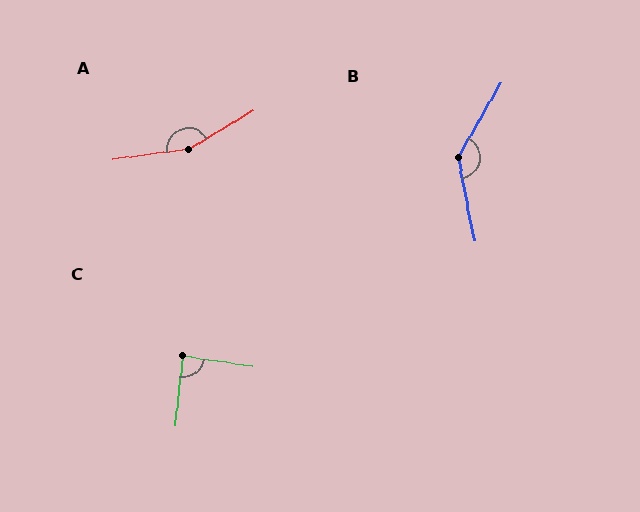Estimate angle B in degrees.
Approximately 139 degrees.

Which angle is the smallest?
C, at approximately 88 degrees.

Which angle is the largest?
A, at approximately 157 degrees.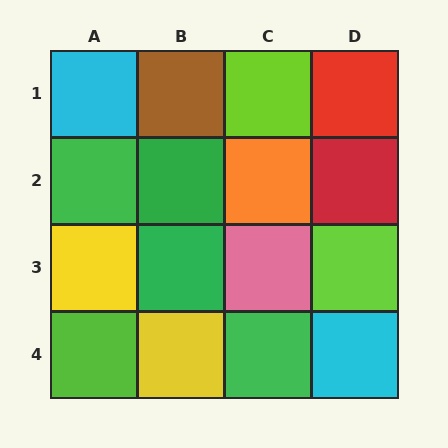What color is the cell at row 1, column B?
Brown.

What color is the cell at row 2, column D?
Red.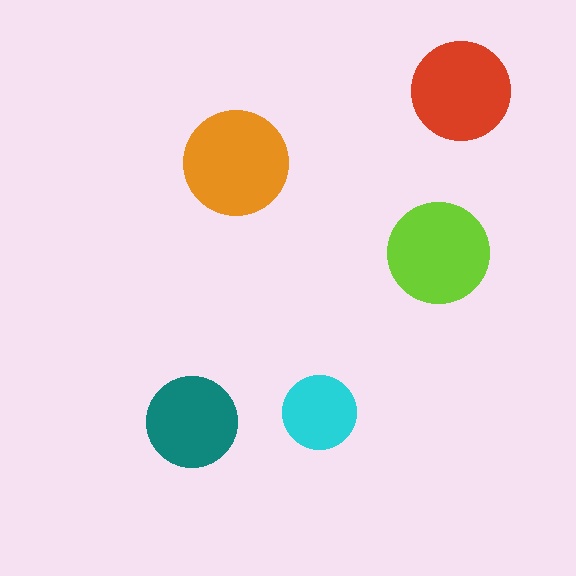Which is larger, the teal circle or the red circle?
The red one.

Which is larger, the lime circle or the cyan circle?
The lime one.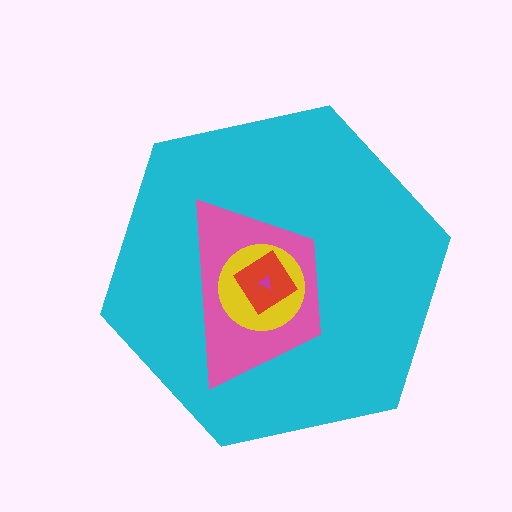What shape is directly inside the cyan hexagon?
The pink trapezoid.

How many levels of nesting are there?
5.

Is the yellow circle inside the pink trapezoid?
Yes.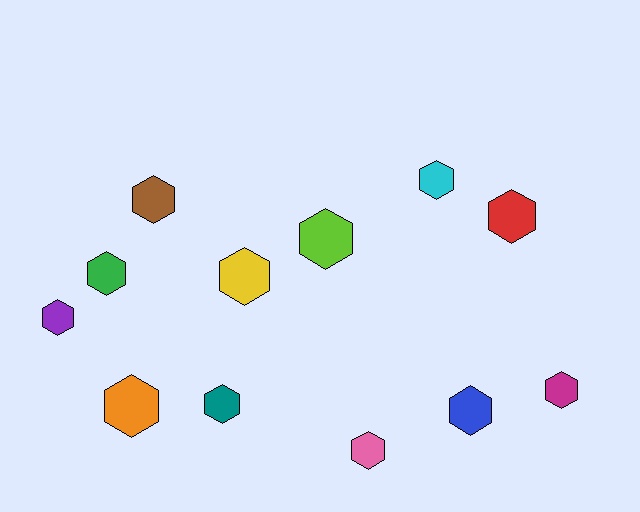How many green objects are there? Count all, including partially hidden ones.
There is 1 green object.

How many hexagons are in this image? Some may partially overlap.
There are 12 hexagons.